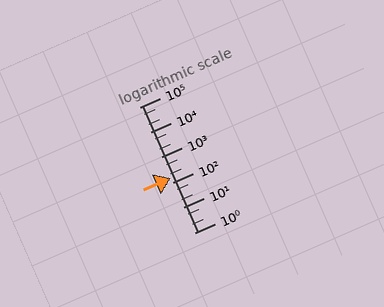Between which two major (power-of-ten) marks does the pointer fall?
The pointer is between 100 and 1000.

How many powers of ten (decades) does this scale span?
The scale spans 5 decades, from 1 to 100000.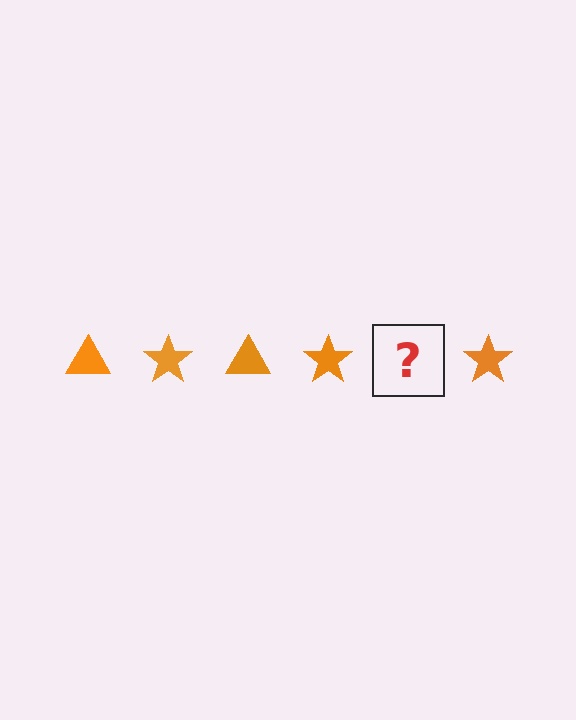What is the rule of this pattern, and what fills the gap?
The rule is that the pattern cycles through triangle, star shapes in orange. The gap should be filled with an orange triangle.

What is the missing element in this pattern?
The missing element is an orange triangle.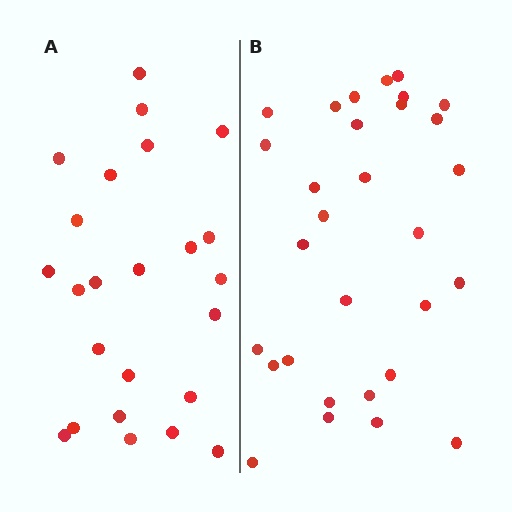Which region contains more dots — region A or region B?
Region B (the right region) has more dots.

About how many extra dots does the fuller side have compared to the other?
Region B has about 6 more dots than region A.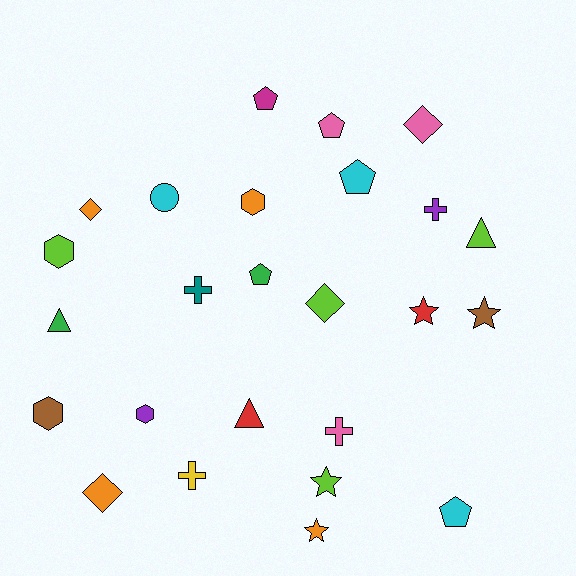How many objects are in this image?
There are 25 objects.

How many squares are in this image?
There are no squares.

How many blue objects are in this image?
There are no blue objects.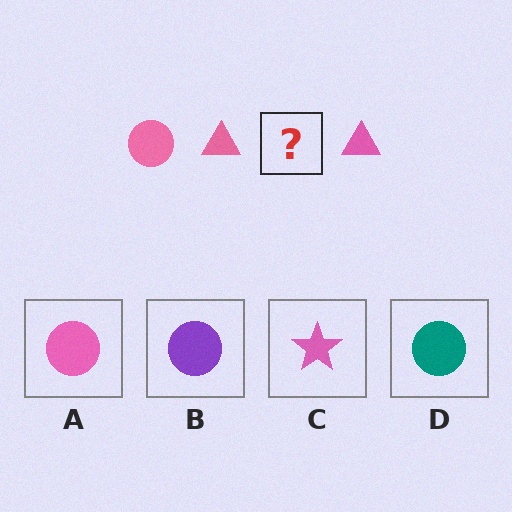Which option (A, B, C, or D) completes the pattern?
A.